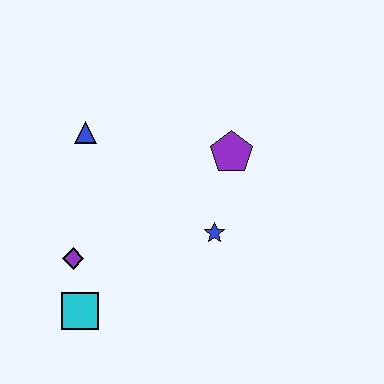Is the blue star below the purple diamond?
No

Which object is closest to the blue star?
The purple pentagon is closest to the blue star.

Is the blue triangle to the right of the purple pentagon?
No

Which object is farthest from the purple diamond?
The purple pentagon is farthest from the purple diamond.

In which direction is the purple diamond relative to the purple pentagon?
The purple diamond is to the left of the purple pentagon.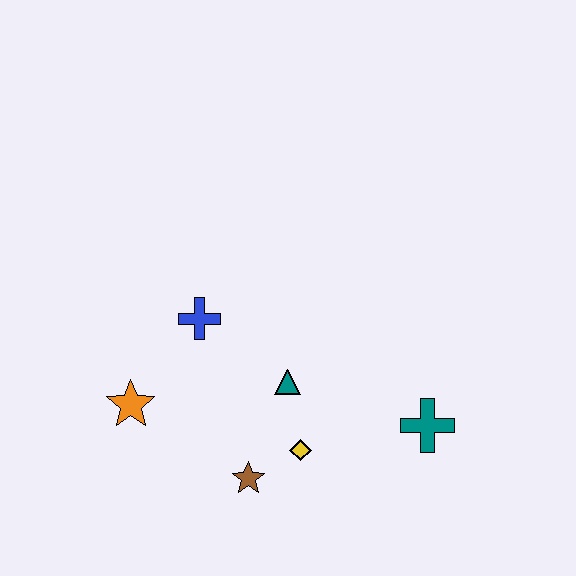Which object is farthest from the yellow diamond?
The orange star is farthest from the yellow diamond.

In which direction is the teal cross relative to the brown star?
The teal cross is to the right of the brown star.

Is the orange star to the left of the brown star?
Yes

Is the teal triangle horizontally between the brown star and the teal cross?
Yes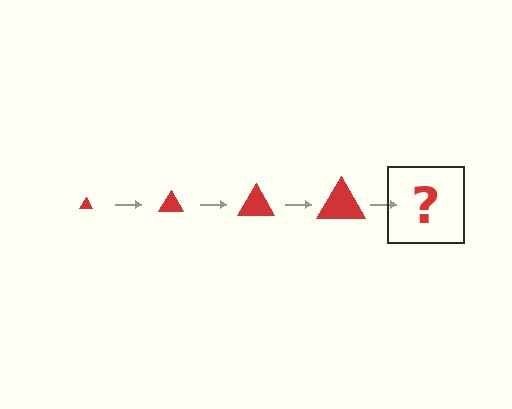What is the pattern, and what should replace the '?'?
The pattern is that the triangle gets progressively larger each step. The '?' should be a red triangle, larger than the previous one.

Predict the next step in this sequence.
The next step is a red triangle, larger than the previous one.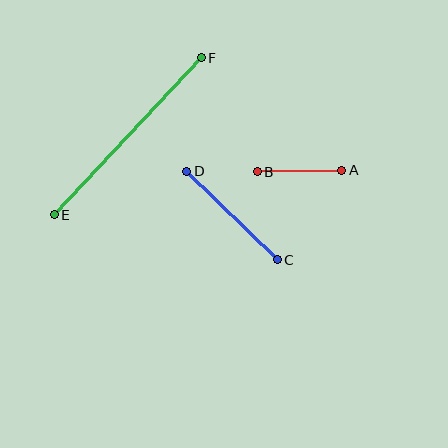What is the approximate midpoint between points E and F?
The midpoint is at approximately (128, 136) pixels.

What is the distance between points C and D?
The distance is approximately 127 pixels.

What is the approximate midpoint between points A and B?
The midpoint is at approximately (299, 171) pixels.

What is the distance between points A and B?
The distance is approximately 85 pixels.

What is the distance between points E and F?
The distance is approximately 215 pixels.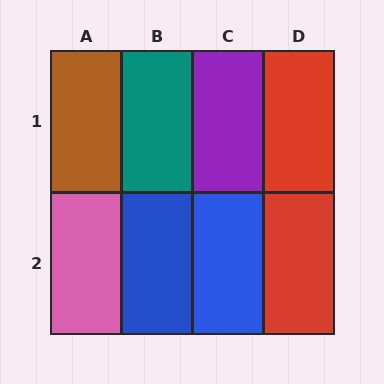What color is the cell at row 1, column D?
Red.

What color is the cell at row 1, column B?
Teal.